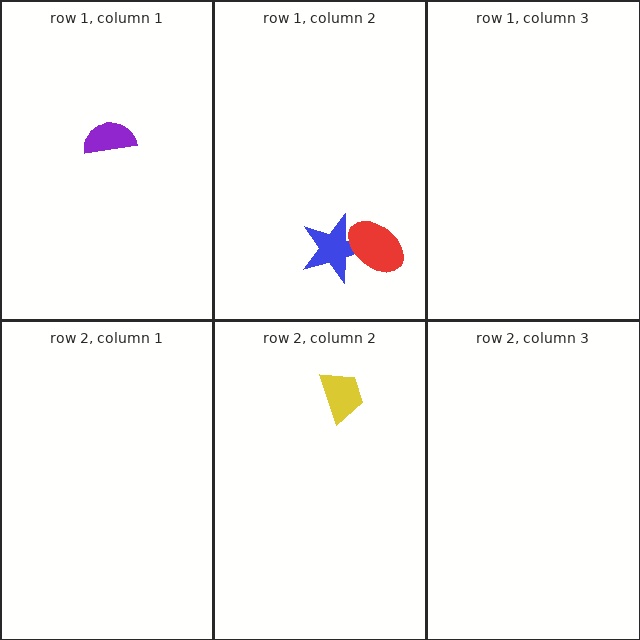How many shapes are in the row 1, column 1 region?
1.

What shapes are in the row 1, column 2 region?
The blue star, the red ellipse.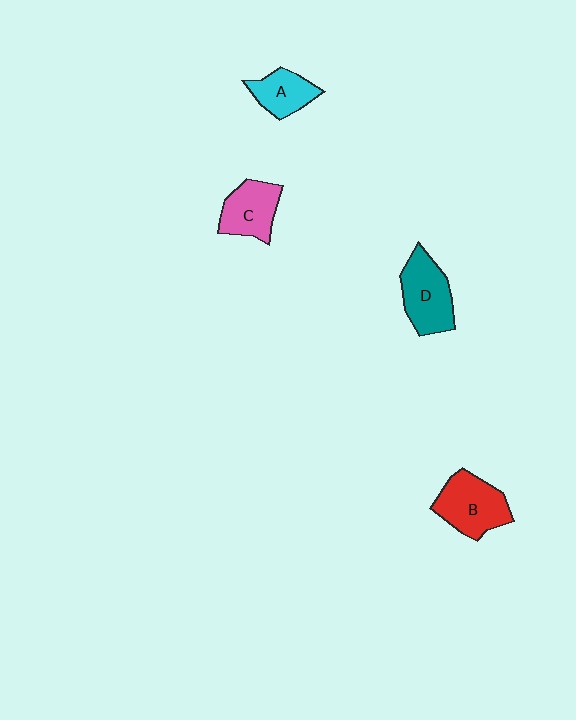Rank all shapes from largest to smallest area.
From largest to smallest: B (red), D (teal), C (pink), A (cyan).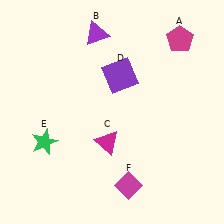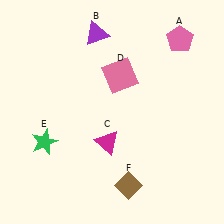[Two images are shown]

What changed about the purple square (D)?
In Image 1, D is purple. In Image 2, it changed to pink.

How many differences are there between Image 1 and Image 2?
There are 3 differences between the two images.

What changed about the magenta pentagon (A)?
In Image 1, A is magenta. In Image 2, it changed to pink.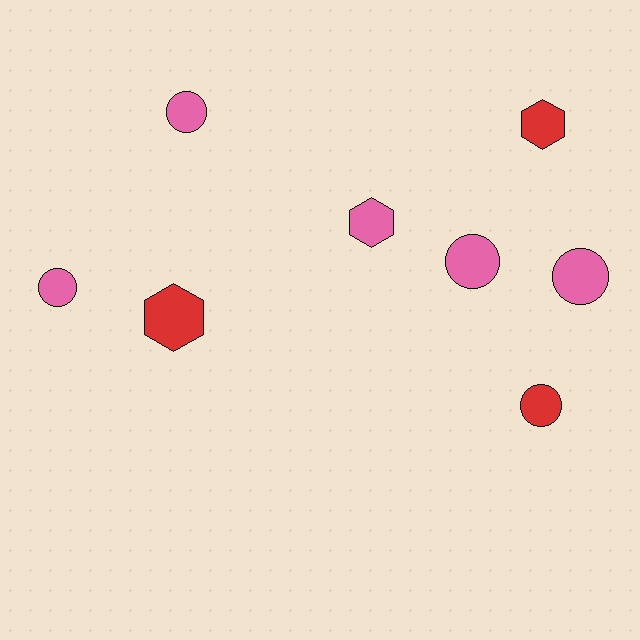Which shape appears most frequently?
Circle, with 5 objects.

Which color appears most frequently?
Pink, with 5 objects.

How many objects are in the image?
There are 8 objects.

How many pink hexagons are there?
There is 1 pink hexagon.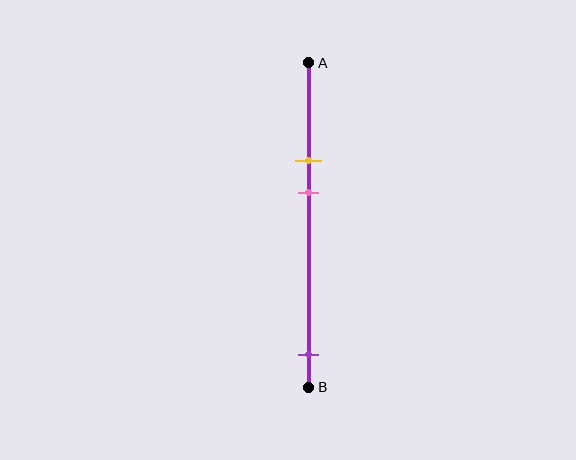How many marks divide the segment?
There are 3 marks dividing the segment.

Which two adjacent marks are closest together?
The yellow and pink marks are the closest adjacent pair.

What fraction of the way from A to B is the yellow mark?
The yellow mark is approximately 30% (0.3) of the way from A to B.